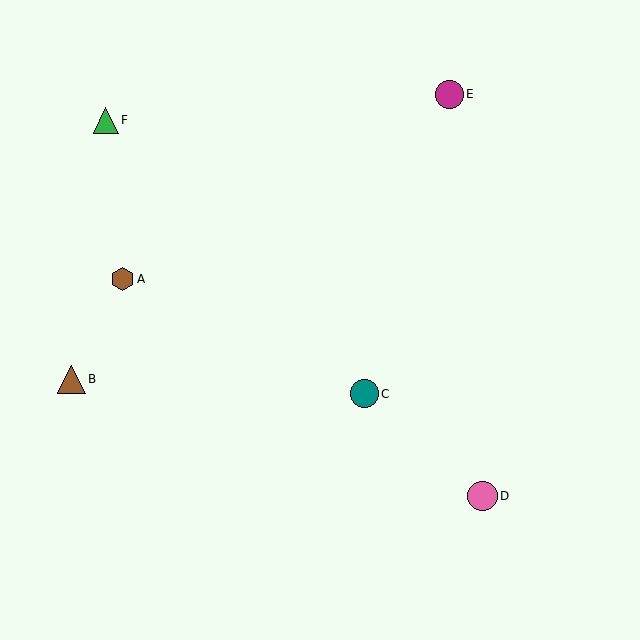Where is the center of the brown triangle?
The center of the brown triangle is at (72, 379).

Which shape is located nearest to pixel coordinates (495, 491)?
The pink circle (labeled D) at (482, 496) is nearest to that location.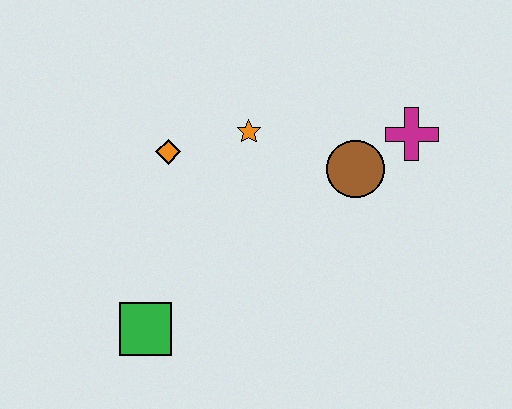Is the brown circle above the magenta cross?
No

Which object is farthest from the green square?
The magenta cross is farthest from the green square.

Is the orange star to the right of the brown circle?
No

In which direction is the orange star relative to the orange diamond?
The orange star is to the right of the orange diamond.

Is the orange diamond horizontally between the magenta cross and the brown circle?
No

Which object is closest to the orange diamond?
The orange star is closest to the orange diamond.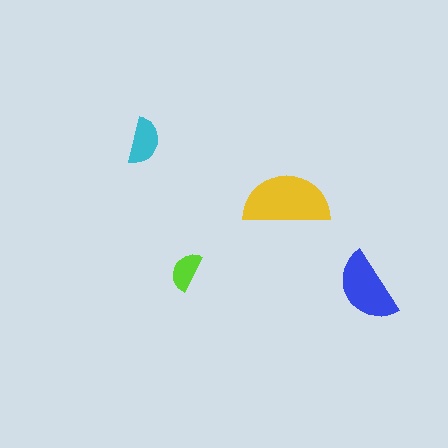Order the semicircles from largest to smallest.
the yellow one, the blue one, the cyan one, the lime one.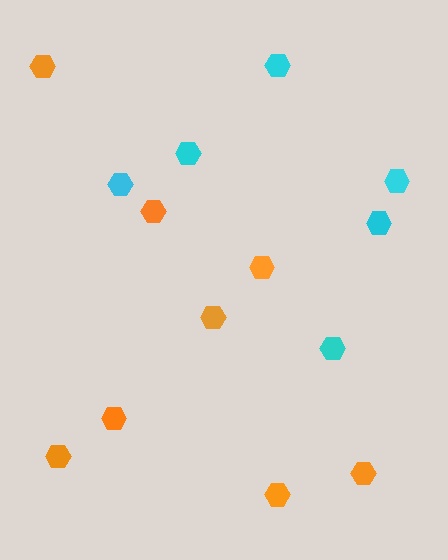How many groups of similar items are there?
There are 2 groups: one group of cyan hexagons (6) and one group of orange hexagons (8).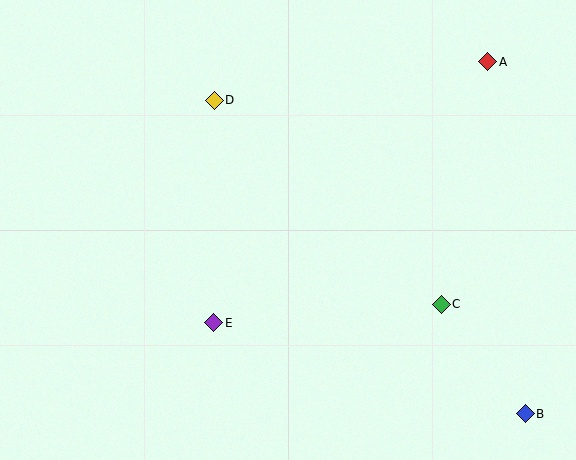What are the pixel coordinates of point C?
Point C is at (441, 304).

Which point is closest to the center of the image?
Point E at (214, 323) is closest to the center.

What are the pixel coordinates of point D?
Point D is at (214, 100).